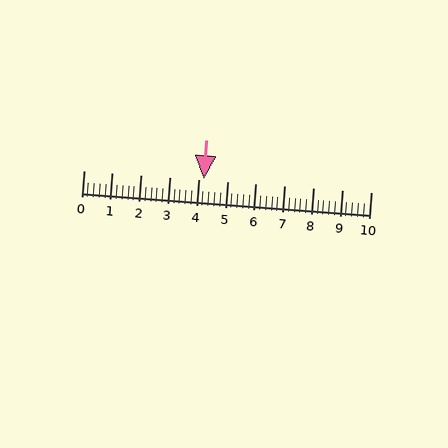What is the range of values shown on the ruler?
The ruler shows values from 0 to 10.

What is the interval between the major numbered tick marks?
The major tick marks are spaced 1 units apart.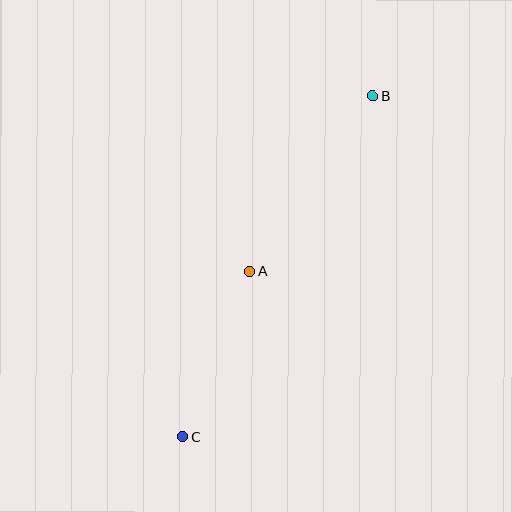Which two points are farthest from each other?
Points B and C are farthest from each other.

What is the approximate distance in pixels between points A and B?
The distance between A and B is approximately 214 pixels.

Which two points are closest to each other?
Points A and C are closest to each other.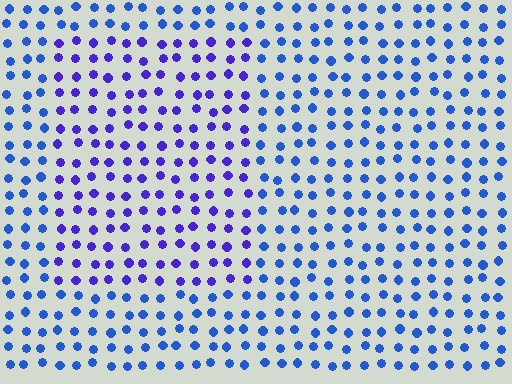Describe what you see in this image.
The image is filled with small blue elements in a uniform arrangement. A rectangle-shaped region is visible where the elements are tinted to a slightly different hue, forming a subtle color boundary.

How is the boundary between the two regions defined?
The boundary is defined purely by a slight shift in hue (about 32 degrees). Spacing, size, and orientation are identical on both sides.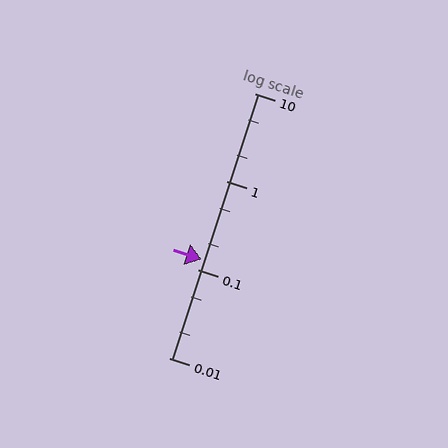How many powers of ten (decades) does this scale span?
The scale spans 3 decades, from 0.01 to 10.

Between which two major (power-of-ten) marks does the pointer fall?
The pointer is between 0.1 and 1.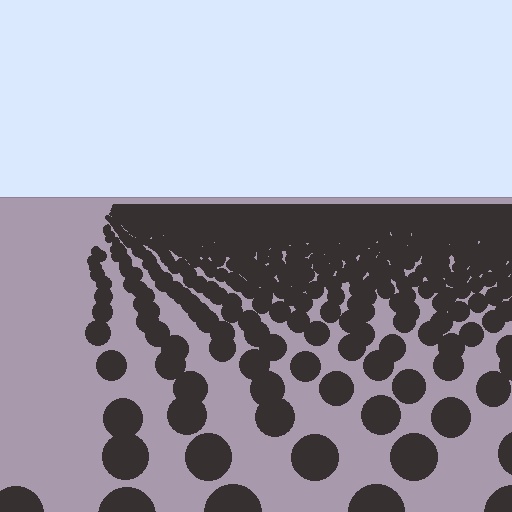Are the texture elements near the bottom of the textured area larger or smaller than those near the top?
Larger. Near the bottom, elements are closer to the viewer and appear at a bigger on-screen size.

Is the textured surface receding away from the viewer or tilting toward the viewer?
The surface is receding away from the viewer. Texture elements get smaller and denser toward the top.